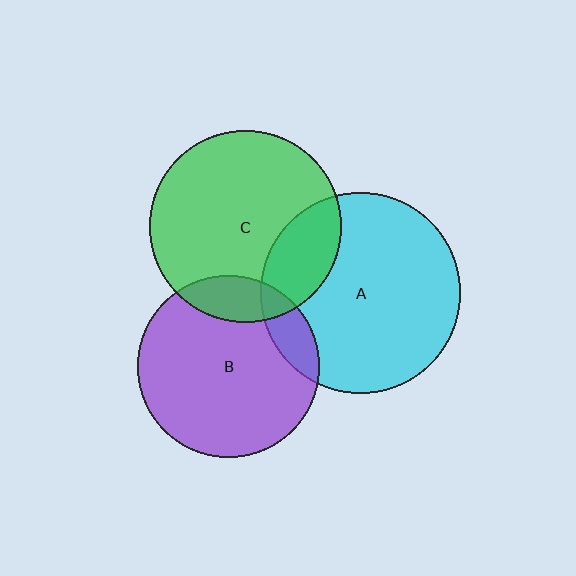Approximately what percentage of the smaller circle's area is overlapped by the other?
Approximately 10%.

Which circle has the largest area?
Circle A (cyan).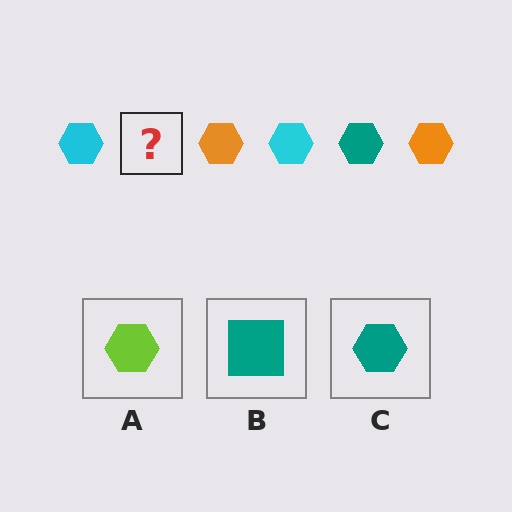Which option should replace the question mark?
Option C.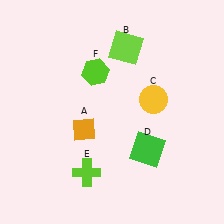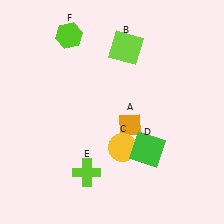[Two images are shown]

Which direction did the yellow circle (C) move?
The yellow circle (C) moved down.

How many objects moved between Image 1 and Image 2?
3 objects moved between the two images.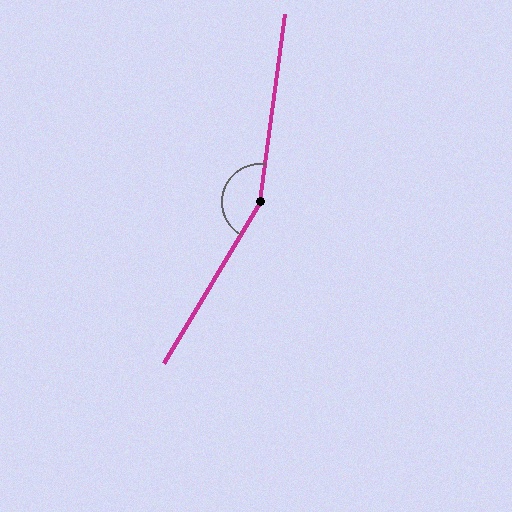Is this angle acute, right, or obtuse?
It is obtuse.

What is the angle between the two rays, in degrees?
Approximately 157 degrees.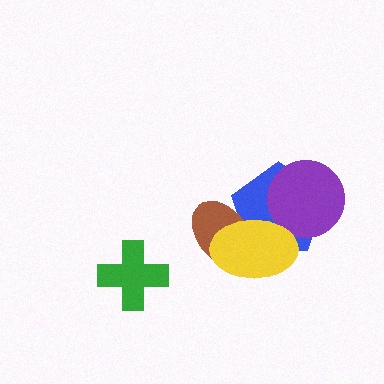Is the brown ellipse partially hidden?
Yes, it is partially covered by another shape.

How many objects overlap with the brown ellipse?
2 objects overlap with the brown ellipse.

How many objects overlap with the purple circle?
2 objects overlap with the purple circle.